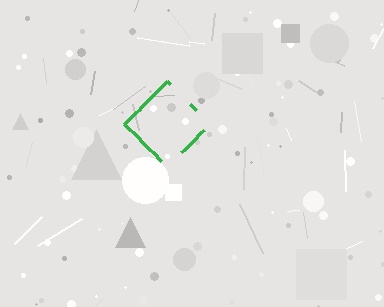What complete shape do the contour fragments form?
The contour fragments form a diamond.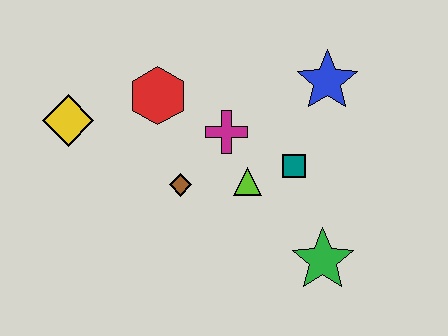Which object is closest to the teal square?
The lime triangle is closest to the teal square.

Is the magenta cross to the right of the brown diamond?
Yes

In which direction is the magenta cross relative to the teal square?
The magenta cross is to the left of the teal square.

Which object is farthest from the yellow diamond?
The green star is farthest from the yellow diamond.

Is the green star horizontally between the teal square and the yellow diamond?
No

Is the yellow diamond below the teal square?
No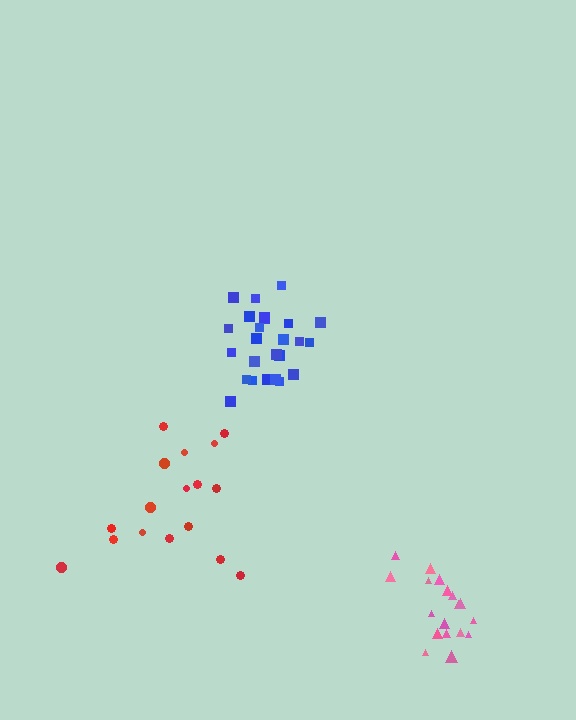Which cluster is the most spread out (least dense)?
Red.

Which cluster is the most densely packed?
Blue.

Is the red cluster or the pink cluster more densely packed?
Pink.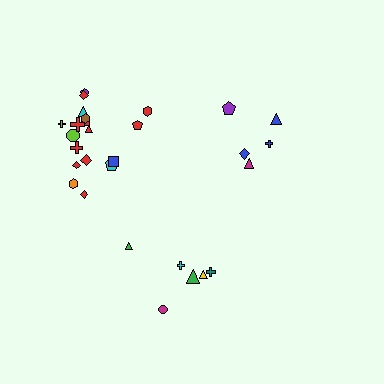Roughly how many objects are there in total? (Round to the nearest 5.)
Roughly 30 objects in total.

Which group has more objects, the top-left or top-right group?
The top-left group.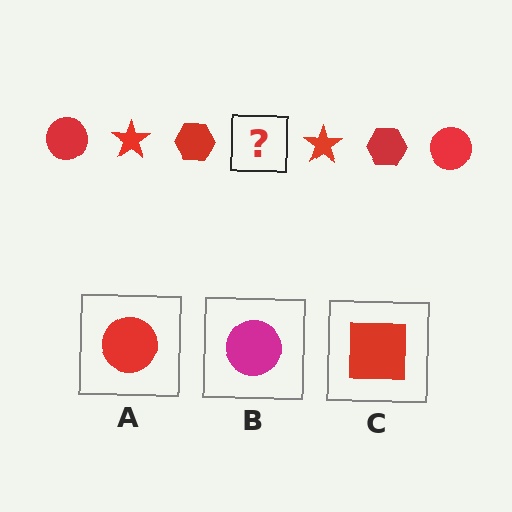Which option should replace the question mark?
Option A.